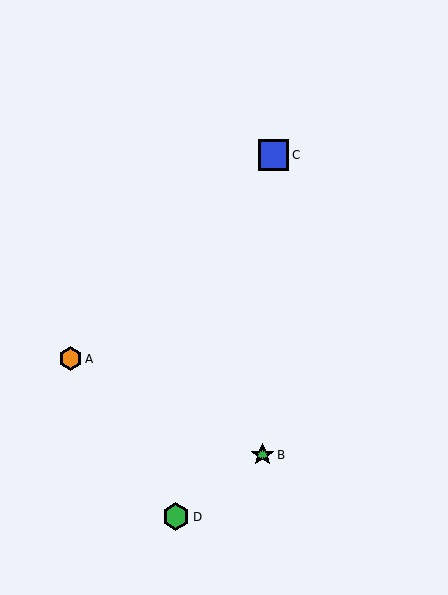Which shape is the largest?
The blue square (labeled C) is the largest.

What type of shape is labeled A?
Shape A is an orange hexagon.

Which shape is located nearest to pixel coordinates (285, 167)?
The blue square (labeled C) at (273, 155) is nearest to that location.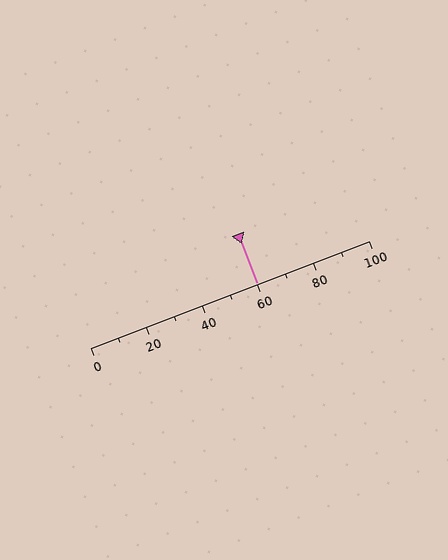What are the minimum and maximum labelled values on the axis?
The axis runs from 0 to 100.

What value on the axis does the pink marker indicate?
The marker indicates approximately 60.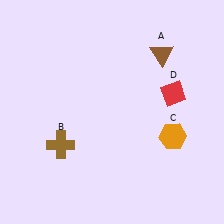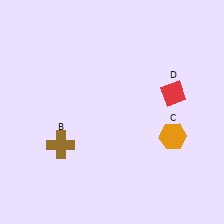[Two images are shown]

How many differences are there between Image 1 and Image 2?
There is 1 difference between the two images.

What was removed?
The brown triangle (A) was removed in Image 2.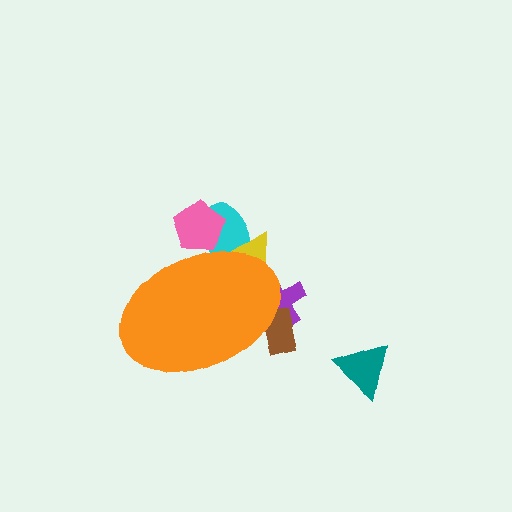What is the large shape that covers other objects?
An orange ellipse.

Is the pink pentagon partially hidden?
Yes, the pink pentagon is partially hidden behind the orange ellipse.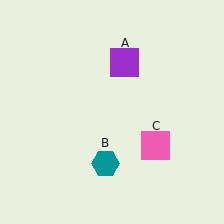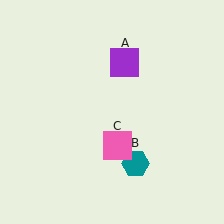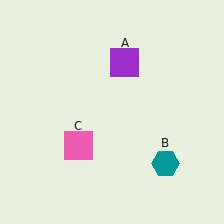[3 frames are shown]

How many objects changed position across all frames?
2 objects changed position: teal hexagon (object B), pink square (object C).